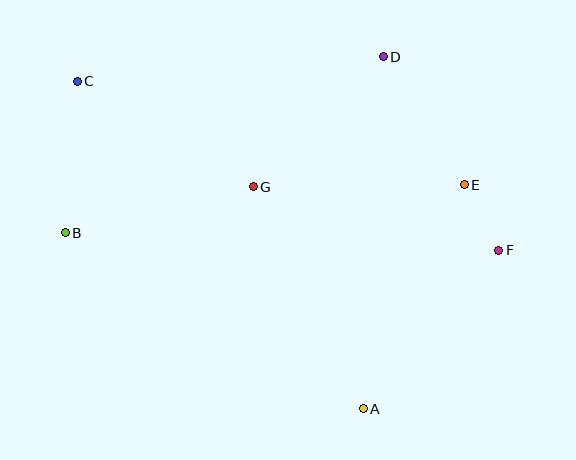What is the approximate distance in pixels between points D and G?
The distance between D and G is approximately 184 pixels.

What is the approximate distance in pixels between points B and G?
The distance between B and G is approximately 193 pixels.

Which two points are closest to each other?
Points E and F are closest to each other.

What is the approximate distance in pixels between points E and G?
The distance between E and G is approximately 211 pixels.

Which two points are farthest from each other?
Points C and F are farthest from each other.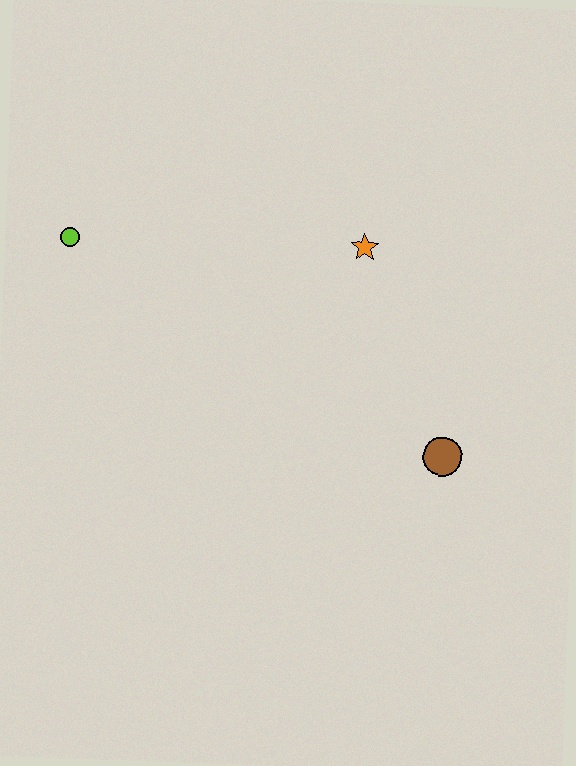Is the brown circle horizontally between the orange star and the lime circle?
No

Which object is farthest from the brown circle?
The lime circle is farthest from the brown circle.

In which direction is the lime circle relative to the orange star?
The lime circle is to the left of the orange star.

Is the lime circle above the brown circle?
Yes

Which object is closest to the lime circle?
The orange star is closest to the lime circle.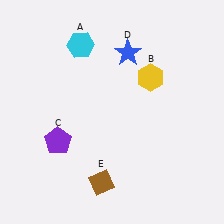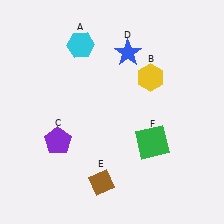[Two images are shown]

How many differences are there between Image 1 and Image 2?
There is 1 difference between the two images.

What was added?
A green square (F) was added in Image 2.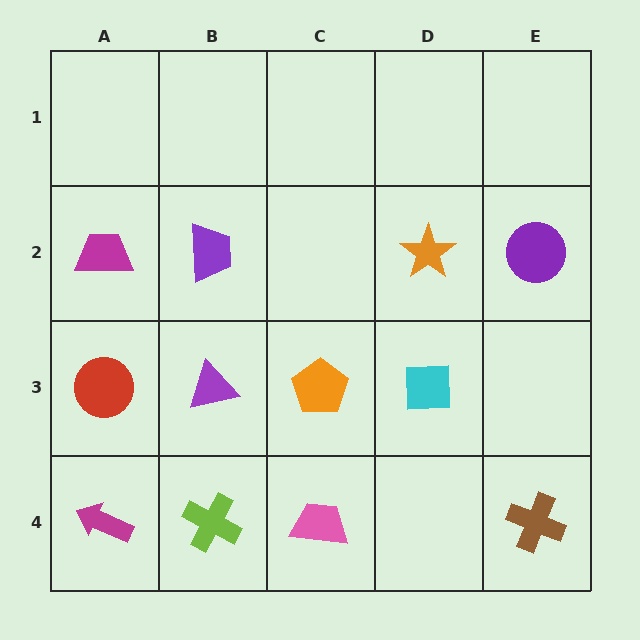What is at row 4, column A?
A magenta arrow.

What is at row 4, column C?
A pink trapezoid.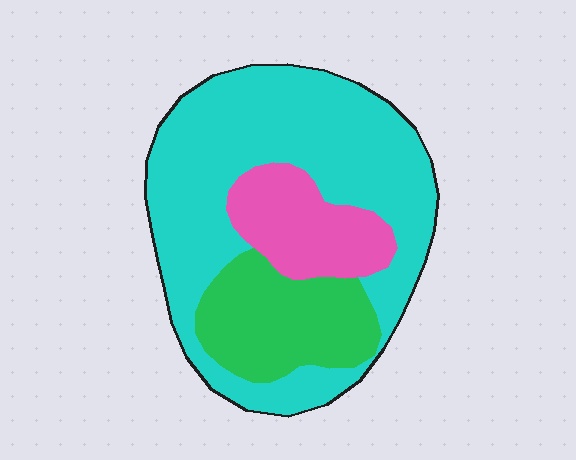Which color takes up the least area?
Pink, at roughly 15%.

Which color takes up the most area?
Cyan, at roughly 60%.